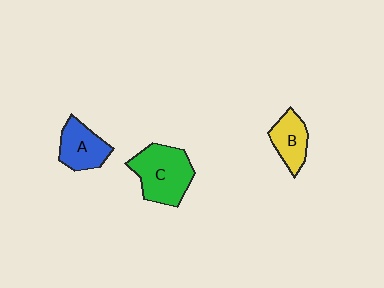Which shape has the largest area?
Shape C (green).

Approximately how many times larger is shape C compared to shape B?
Approximately 1.7 times.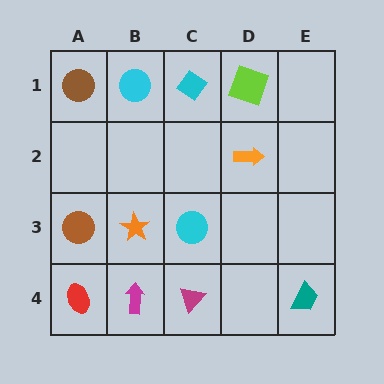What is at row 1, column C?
A cyan diamond.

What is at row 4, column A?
A red ellipse.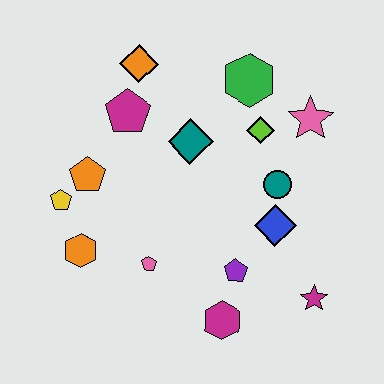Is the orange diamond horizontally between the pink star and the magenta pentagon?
Yes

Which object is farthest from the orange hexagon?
The pink star is farthest from the orange hexagon.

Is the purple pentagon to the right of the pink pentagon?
Yes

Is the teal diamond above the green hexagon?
No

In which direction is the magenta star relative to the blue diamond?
The magenta star is below the blue diamond.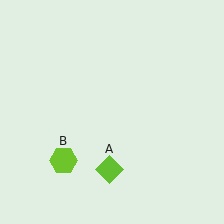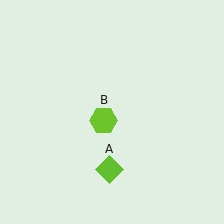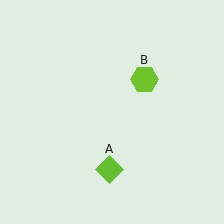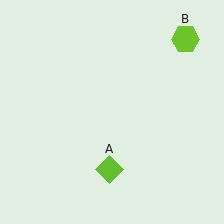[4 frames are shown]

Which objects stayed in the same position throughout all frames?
Lime diamond (object A) remained stationary.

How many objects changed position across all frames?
1 object changed position: lime hexagon (object B).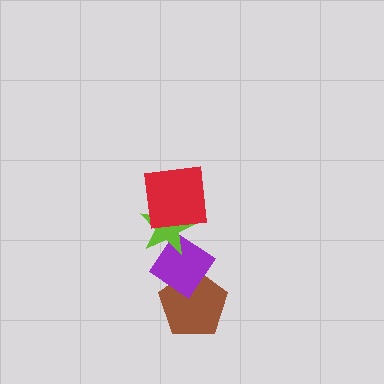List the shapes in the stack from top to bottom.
From top to bottom: the red square, the lime star, the purple diamond, the brown pentagon.